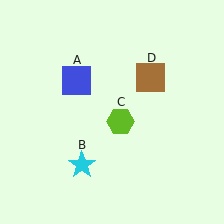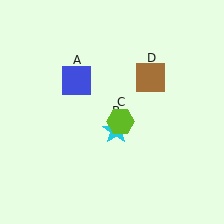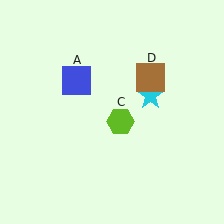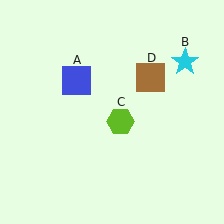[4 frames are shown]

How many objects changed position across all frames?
1 object changed position: cyan star (object B).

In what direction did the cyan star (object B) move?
The cyan star (object B) moved up and to the right.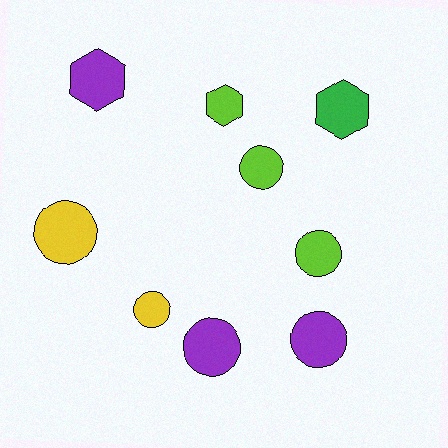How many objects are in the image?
There are 9 objects.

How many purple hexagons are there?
There is 1 purple hexagon.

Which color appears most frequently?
Purple, with 3 objects.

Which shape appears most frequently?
Circle, with 6 objects.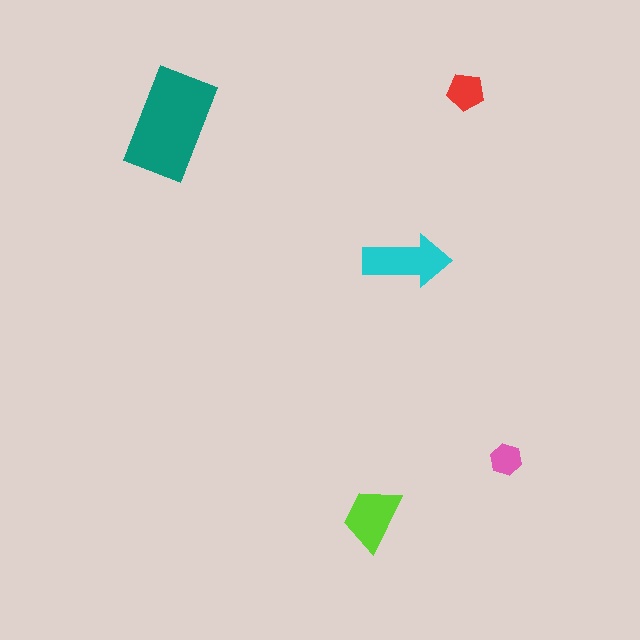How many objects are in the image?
There are 5 objects in the image.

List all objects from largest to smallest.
The teal rectangle, the cyan arrow, the lime trapezoid, the red pentagon, the pink hexagon.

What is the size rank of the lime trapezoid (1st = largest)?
3rd.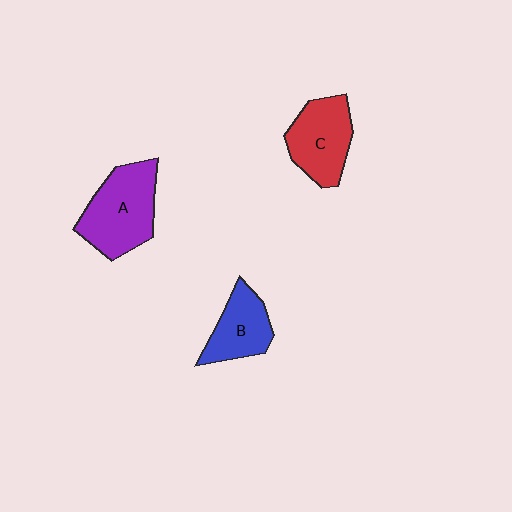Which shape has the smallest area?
Shape B (blue).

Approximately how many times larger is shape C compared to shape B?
Approximately 1.2 times.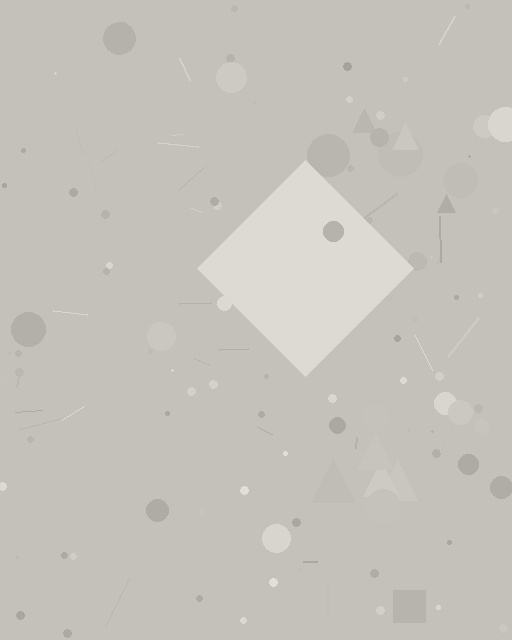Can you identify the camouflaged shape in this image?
The camouflaged shape is a diamond.